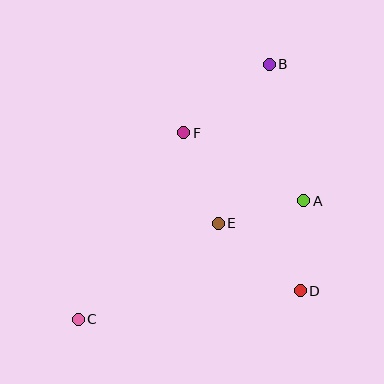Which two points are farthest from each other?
Points B and C are farthest from each other.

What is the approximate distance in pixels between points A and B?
The distance between A and B is approximately 140 pixels.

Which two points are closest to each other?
Points A and E are closest to each other.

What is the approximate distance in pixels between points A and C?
The distance between A and C is approximately 255 pixels.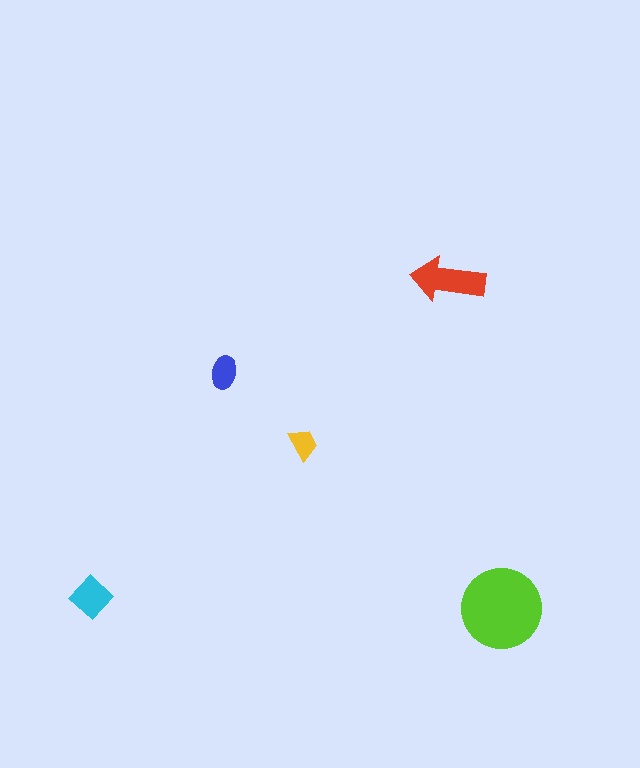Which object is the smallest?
The yellow trapezoid.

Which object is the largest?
The lime circle.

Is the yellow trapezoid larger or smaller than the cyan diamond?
Smaller.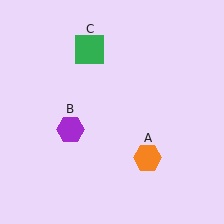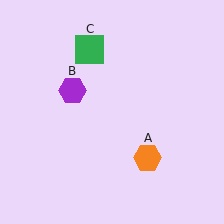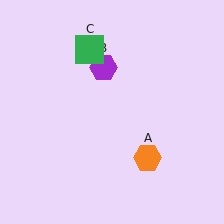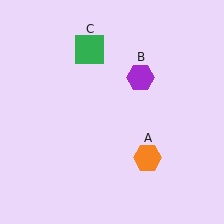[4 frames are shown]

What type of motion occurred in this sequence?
The purple hexagon (object B) rotated clockwise around the center of the scene.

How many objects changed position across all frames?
1 object changed position: purple hexagon (object B).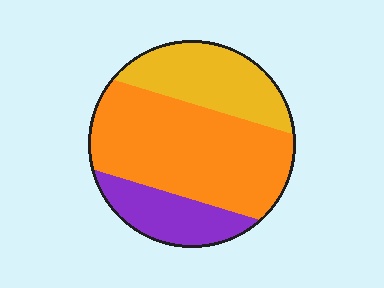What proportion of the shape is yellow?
Yellow takes up about one quarter (1/4) of the shape.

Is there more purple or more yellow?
Yellow.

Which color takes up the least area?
Purple, at roughly 20%.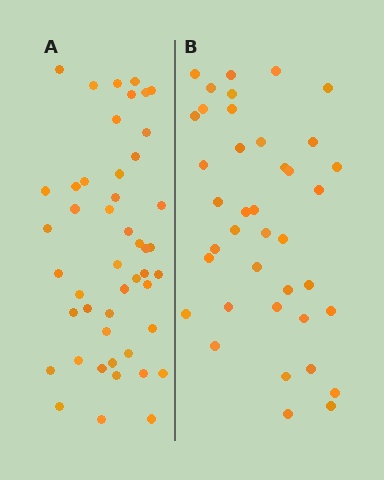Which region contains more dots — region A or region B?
Region A (the left region) has more dots.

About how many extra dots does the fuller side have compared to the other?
Region A has roughly 8 or so more dots than region B.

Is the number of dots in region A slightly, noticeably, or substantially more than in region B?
Region A has only slightly more — the two regions are fairly close. The ratio is roughly 1.2 to 1.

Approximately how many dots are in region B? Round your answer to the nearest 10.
About 40 dots. (The exact count is 39, which rounds to 40.)